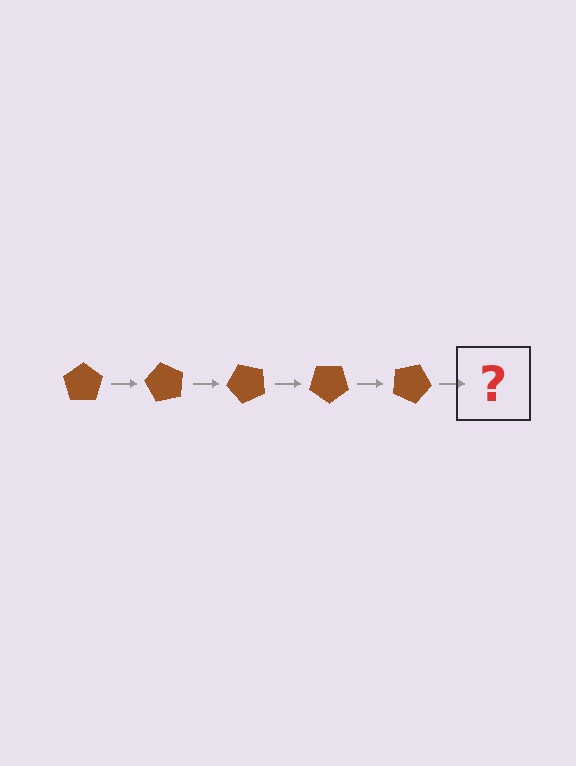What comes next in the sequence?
The next element should be a brown pentagon rotated 300 degrees.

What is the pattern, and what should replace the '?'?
The pattern is that the pentagon rotates 60 degrees each step. The '?' should be a brown pentagon rotated 300 degrees.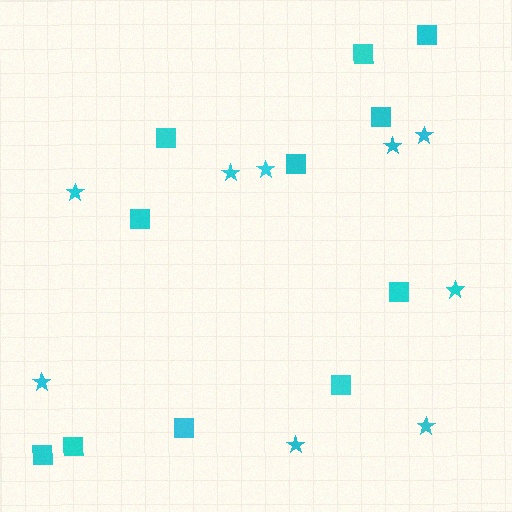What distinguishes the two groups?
There are 2 groups: one group of stars (9) and one group of squares (11).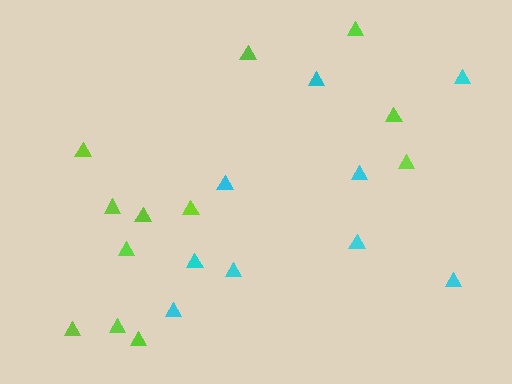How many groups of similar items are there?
There are 2 groups: one group of lime triangles (12) and one group of cyan triangles (9).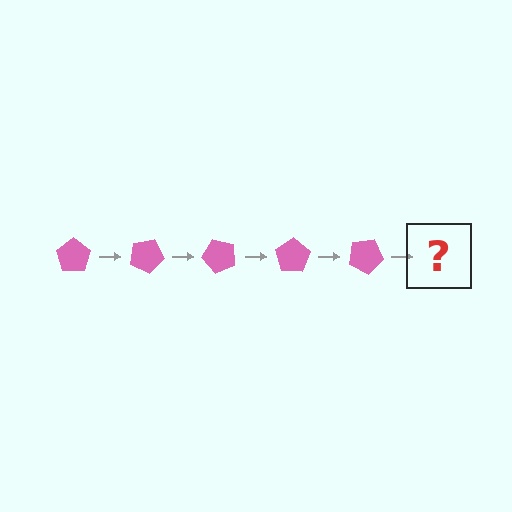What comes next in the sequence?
The next element should be a pink pentagon rotated 125 degrees.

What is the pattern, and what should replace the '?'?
The pattern is that the pentagon rotates 25 degrees each step. The '?' should be a pink pentagon rotated 125 degrees.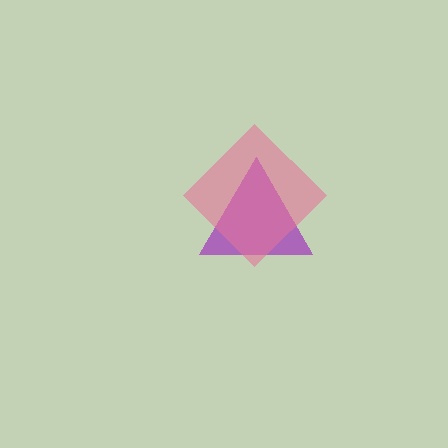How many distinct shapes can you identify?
There are 2 distinct shapes: a purple triangle, a pink diamond.